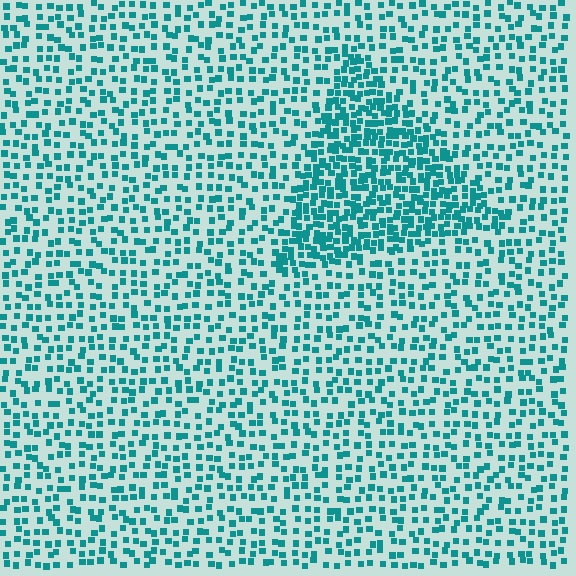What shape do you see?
I see a triangle.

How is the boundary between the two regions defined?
The boundary is defined by a change in element density (approximately 2.1x ratio). All elements are the same color, size, and shape.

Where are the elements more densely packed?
The elements are more densely packed inside the triangle boundary.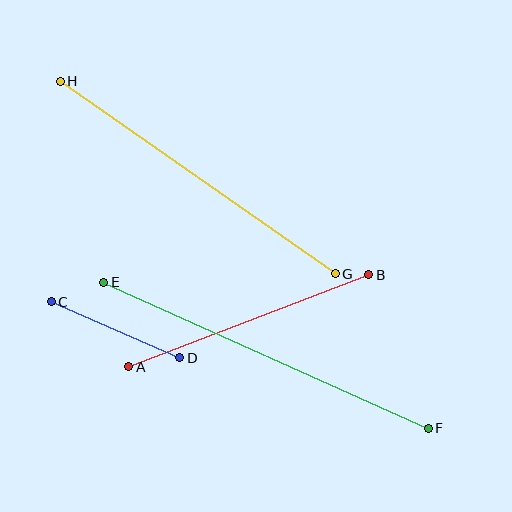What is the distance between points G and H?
The distance is approximately 336 pixels.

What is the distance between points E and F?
The distance is approximately 356 pixels.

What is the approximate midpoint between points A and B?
The midpoint is at approximately (249, 321) pixels.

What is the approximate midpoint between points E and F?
The midpoint is at approximately (266, 355) pixels.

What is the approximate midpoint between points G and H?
The midpoint is at approximately (198, 178) pixels.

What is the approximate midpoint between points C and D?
The midpoint is at approximately (116, 330) pixels.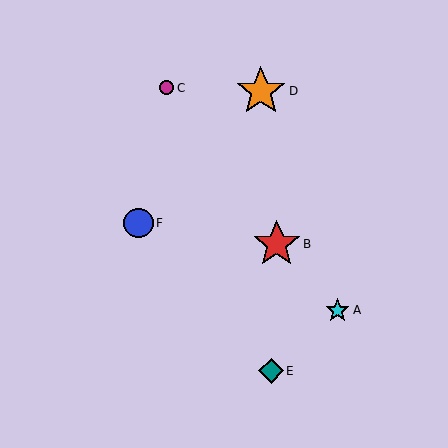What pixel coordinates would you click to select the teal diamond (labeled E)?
Click at (271, 371) to select the teal diamond E.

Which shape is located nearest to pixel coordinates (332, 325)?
The cyan star (labeled A) at (338, 310) is nearest to that location.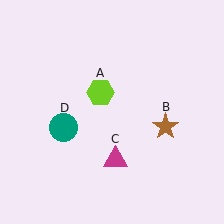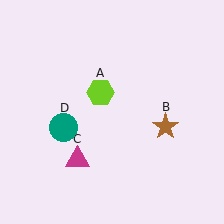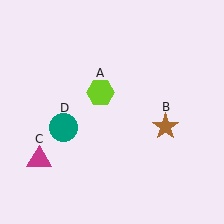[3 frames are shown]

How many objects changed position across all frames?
1 object changed position: magenta triangle (object C).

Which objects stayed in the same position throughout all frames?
Lime hexagon (object A) and brown star (object B) and teal circle (object D) remained stationary.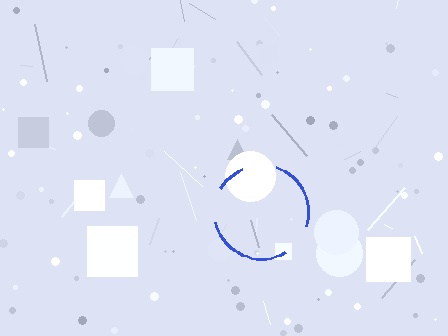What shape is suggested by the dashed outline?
The dashed outline suggests a circle.